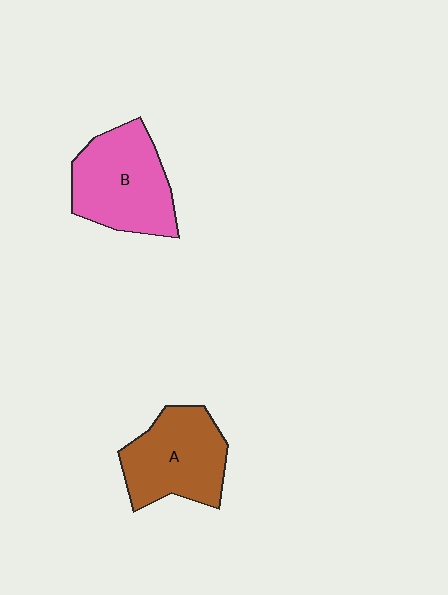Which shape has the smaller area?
Shape A (brown).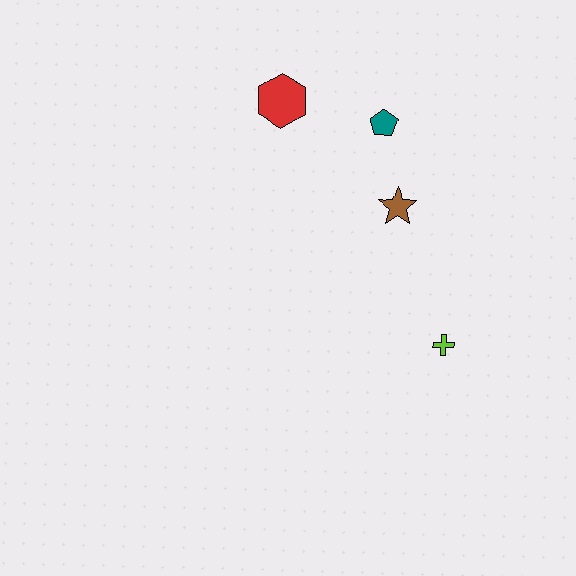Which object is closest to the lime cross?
The brown star is closest to the lime cross.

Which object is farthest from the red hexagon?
The lime cross is farthest from the red hexagon.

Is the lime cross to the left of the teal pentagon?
No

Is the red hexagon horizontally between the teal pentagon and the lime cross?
No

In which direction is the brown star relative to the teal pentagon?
The brown star is below the teal pentagon.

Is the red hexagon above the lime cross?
Yes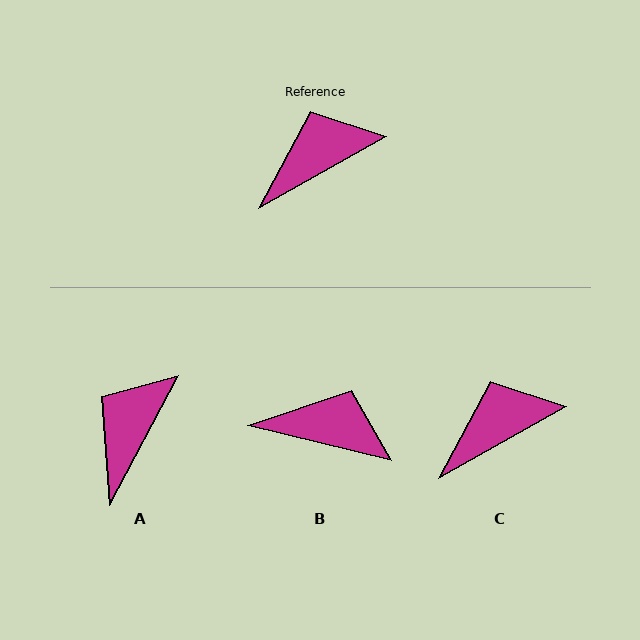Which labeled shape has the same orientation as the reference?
C.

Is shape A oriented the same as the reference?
No, it is off by about 33 degrees.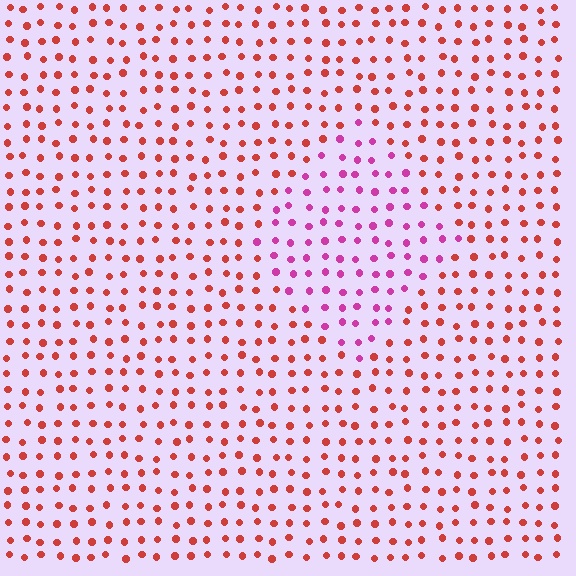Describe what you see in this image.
The image is filled with small red elements in a uniform arrangement. A diamond-shaped region is visible where the elements are tinted to a slightly different hue, forming a subtle color boundary.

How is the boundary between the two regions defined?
The boundary is defined purely by a slight shift in hue (about 46 degrees). Spacing, size, and orientation are identical on both sides.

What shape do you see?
I see a diamond.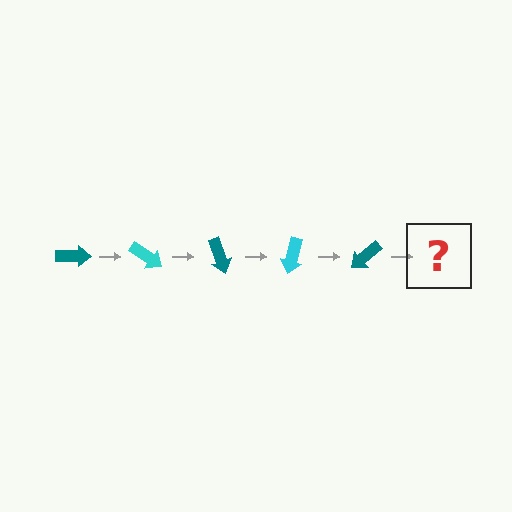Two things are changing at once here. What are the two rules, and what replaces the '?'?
The two rules are that it rotates 35 degrees each step and the color cycles through teal and cyan. The '?' should be a cyan arrow, rotated 175 degrees from the start.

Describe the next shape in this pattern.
It should be a cyan arrow, rotated 175 degrees from the start.